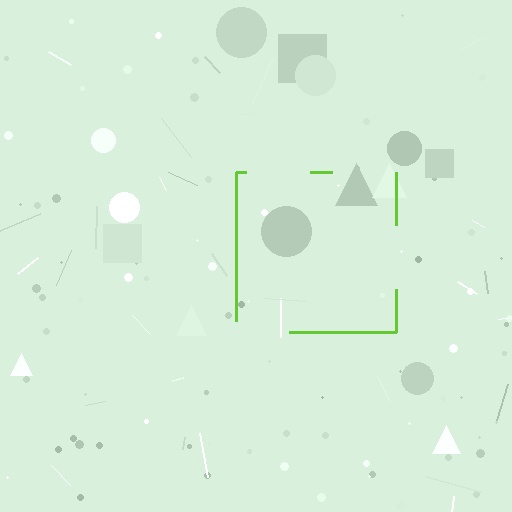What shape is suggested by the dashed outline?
The dashed outline suggests a square.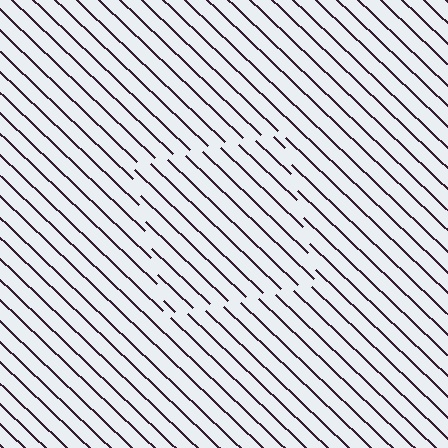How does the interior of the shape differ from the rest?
The interior of the shape contains the same grating, shifted by half a period — the contour is defined by the phase discontinuity where line-ends from the inner and outer gratings abut.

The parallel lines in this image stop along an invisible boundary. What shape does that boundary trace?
An illusory square. The interior of the shape contains the same grating, shifted by half a period — the contour is defined by the phase discontinuity where line-ends from the inner and outer gratings abut.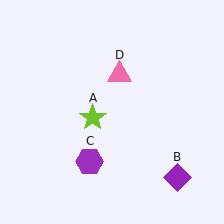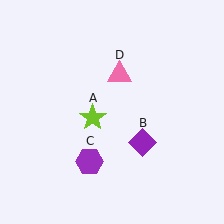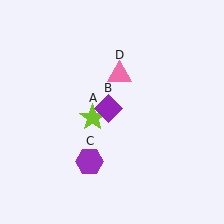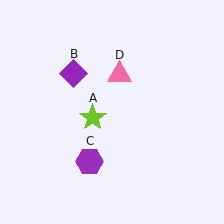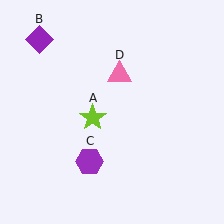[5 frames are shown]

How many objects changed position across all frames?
1 object changed position: purple diamond (object B).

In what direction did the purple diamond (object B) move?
The purple diamond (object B) moved up and to the left.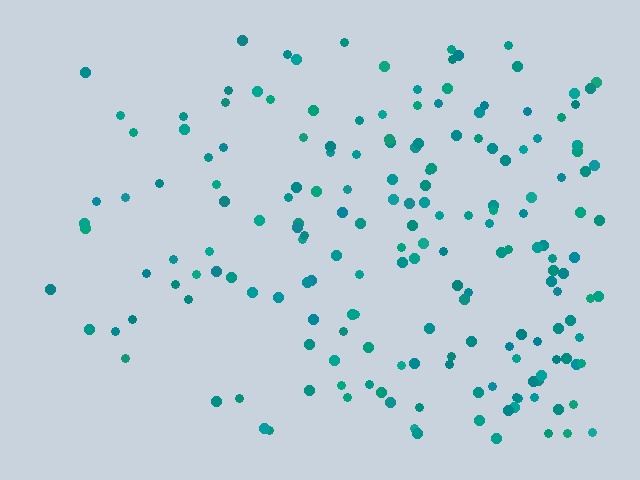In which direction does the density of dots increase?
From left to right, with the right side densest.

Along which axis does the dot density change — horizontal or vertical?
Horizontal.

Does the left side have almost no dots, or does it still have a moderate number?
Still a moderate number, just noticeably fewer than the right.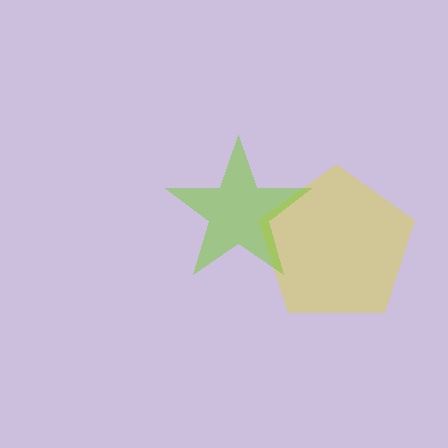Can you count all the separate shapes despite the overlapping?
Yes, there are 2 separate shapes.